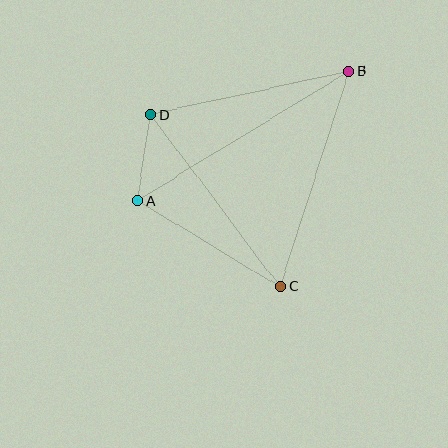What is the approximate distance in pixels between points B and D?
The distance between B and D is approximately 204 pixels.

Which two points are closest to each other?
Points A and D are closest to each other.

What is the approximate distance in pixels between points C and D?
The distance between C and D is approximately 216 pixels.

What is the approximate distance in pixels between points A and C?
The distance between A and C is approximately 167 pixels.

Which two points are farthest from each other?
Points A and B are farthest from each other.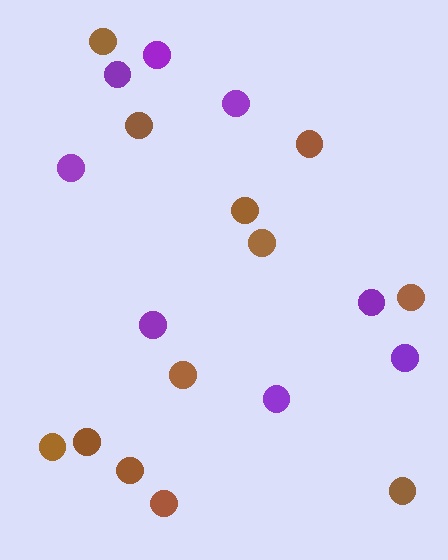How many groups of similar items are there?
There are 2 groups: one group of purple circles (8) and one group of brown circles (12).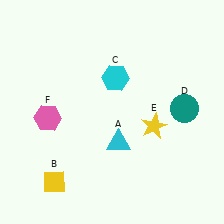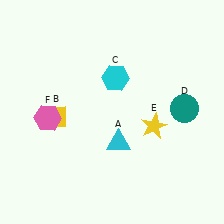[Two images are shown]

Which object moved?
The yellow diamond (B) moved up.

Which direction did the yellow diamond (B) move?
The yellow diamond (B) moved up.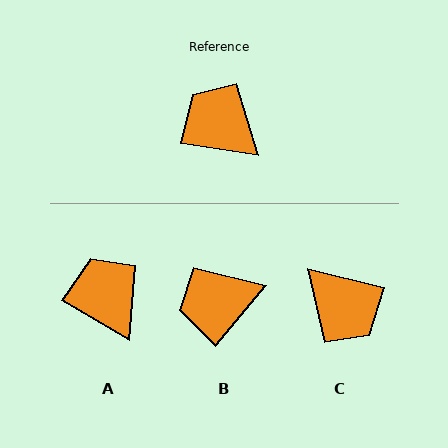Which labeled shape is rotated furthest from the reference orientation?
C, about 176 degrees away.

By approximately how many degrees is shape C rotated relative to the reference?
Approximately 176 degrees counter-clockwise.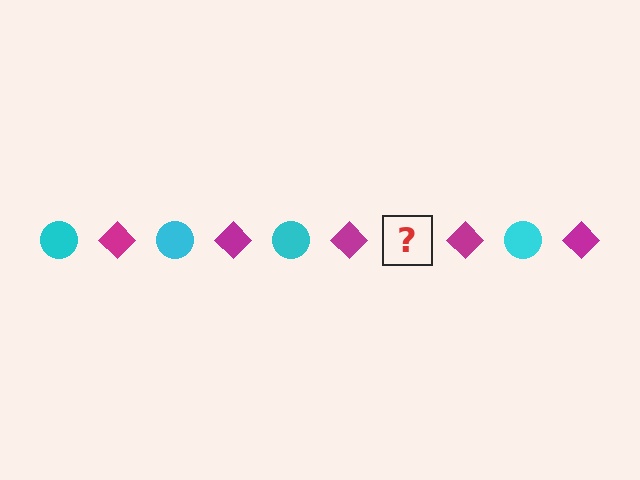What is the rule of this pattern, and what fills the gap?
The rule is that the pattern alternates between cyan circle and magenta diamond. The gap should be filled with a cyan circle.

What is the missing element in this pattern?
The missing element is a cyan circle.